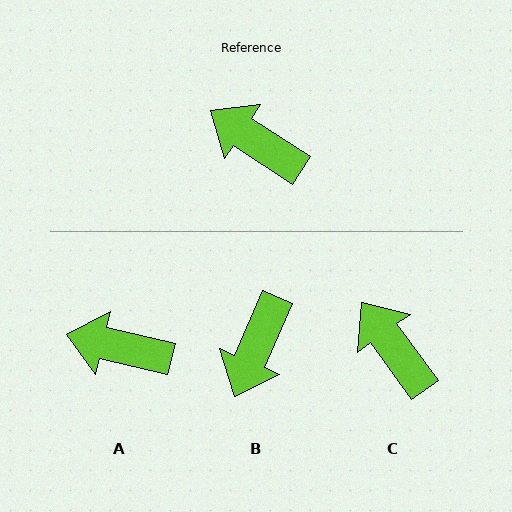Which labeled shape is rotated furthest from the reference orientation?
B, about 100 degrees away.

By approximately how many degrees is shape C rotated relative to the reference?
Approximately 21 degrees clockwise.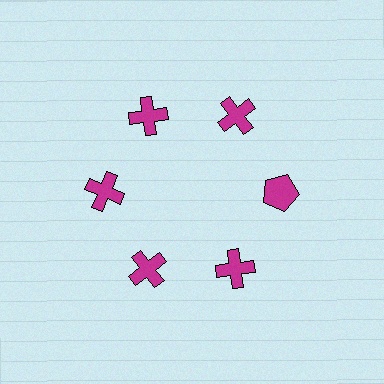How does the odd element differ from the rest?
It has a different shape: pentagon instead of cross.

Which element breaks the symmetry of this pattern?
The magenta pentagon at roughly the 3 o'clock position breaks the symmetry. All other shapes are magenta crosses.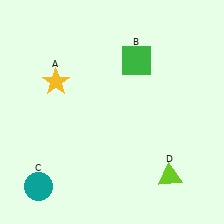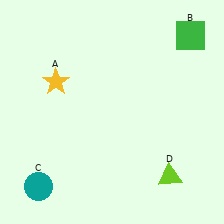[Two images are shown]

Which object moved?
The green square (B) moved right.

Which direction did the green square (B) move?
The green square (B) moved right.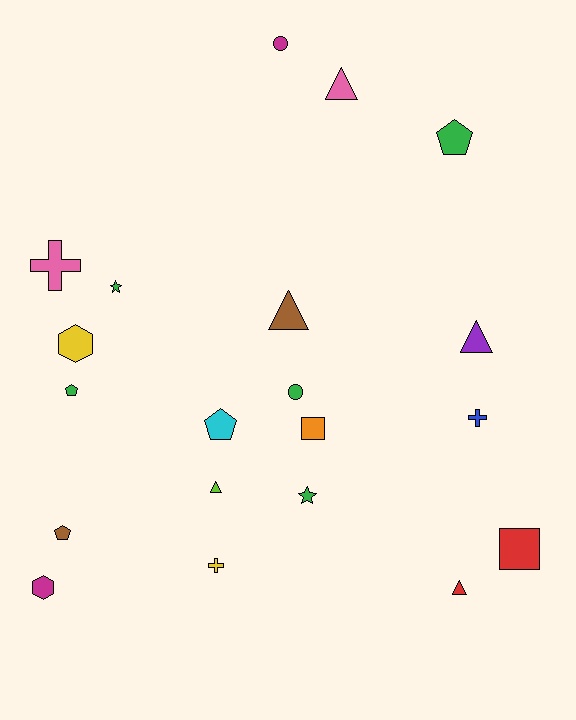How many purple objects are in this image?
There is 1 purple object.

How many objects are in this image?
There are 20 objects.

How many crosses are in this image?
There are 3 crosses.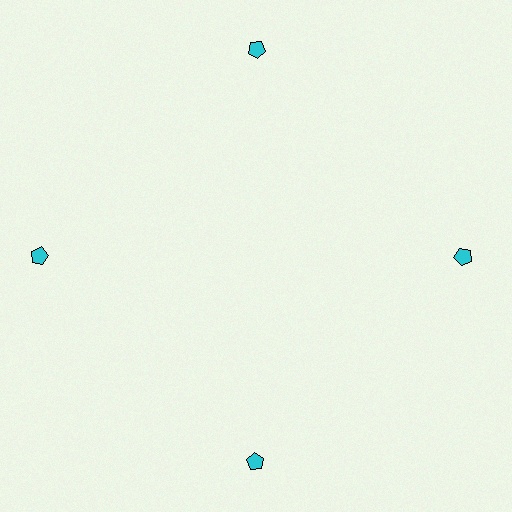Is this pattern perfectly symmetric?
No. The 4 cyan pentagons are arranged in a ring, but one element near the 9 o'clock position is pushed outward from the center, breaking the 4-fold rotational symmetry.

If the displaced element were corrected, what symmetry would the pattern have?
It would have 4-fold rotational symmetry — the pattern would map onto itself every 90 degrees.